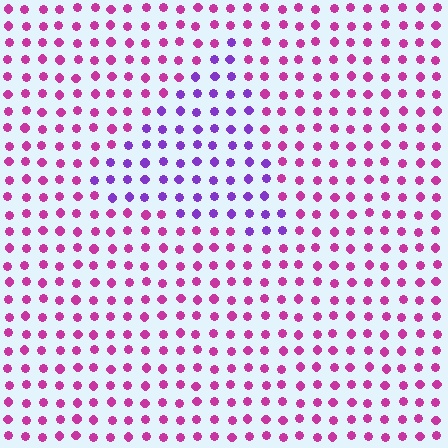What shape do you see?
I see a triangle.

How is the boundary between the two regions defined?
The boundary is defined purely by a slight shift in hue (about 44 degrees). Spacing, size, and orientation are identical on both sides.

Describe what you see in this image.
The image is filled with small magenta elements in a uniform arrangement. A triangle-shaped region is visible where the elements are tinted to a slightly different hue, forming a subtle color boundary.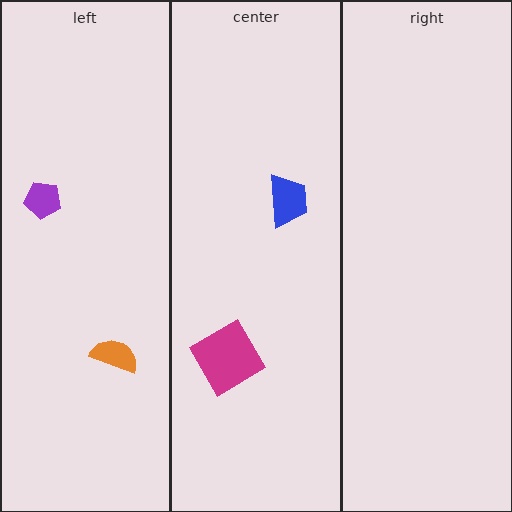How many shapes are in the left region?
2.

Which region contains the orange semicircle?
The left region.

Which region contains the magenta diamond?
The center region.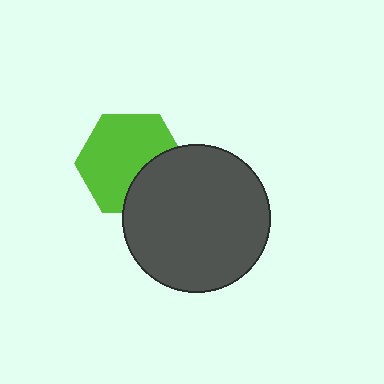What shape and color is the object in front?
The object in front is a dark gray circle.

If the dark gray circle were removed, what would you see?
You would see the complete lime hexagon.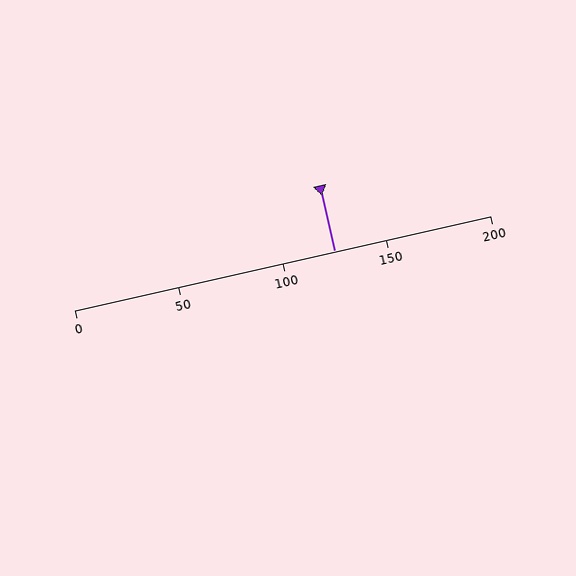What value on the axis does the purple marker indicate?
The marker indicates approximately 125.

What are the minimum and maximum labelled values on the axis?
The axis runs from 0 to 200.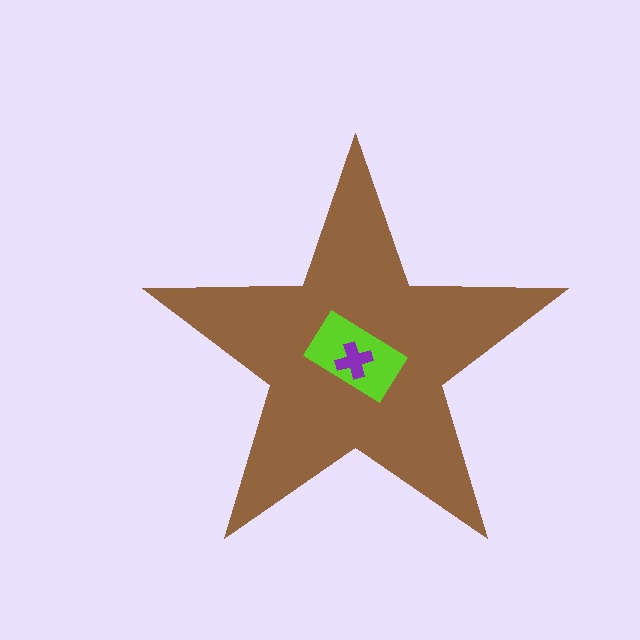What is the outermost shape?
The brown star.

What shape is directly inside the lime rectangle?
The purple cross.